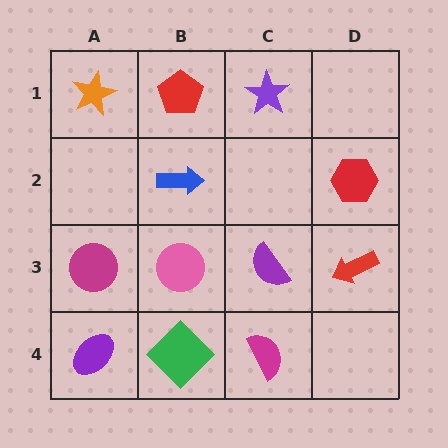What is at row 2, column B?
A blue arrow.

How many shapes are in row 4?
3 shapes.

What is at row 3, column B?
A pink circle.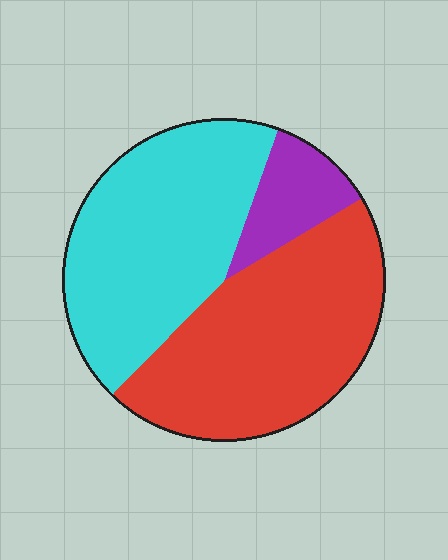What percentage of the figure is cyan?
Cyan covers 43% of the figure.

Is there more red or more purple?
Red.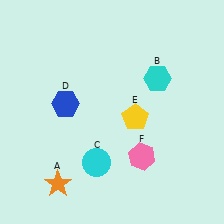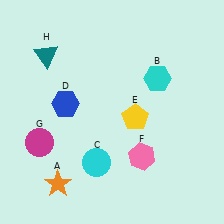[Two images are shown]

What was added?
A magenta circle (G), a teal triangle (H) were added in Image 2.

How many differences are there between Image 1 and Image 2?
There are 2 differences between the two images.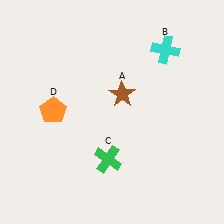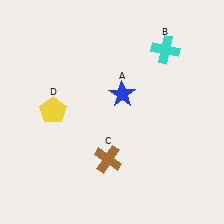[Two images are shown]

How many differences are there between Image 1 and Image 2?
There are 3 differences between the two images.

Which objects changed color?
A changed from brown to blue. C changed from green to brown. D changed from orange to yellow.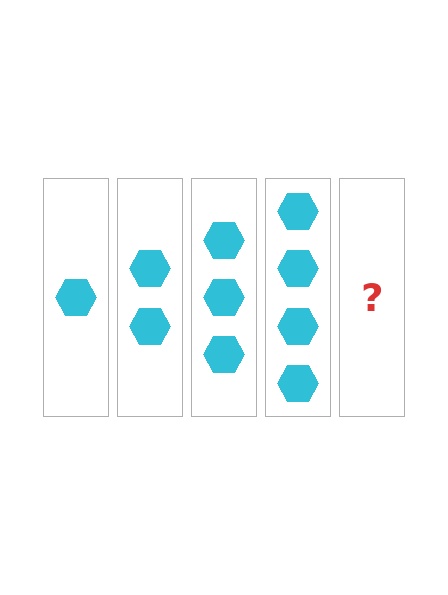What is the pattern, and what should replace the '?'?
The pattern is that each step adds one more hexagon. The '?' should be 5 hexagons.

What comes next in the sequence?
The next element should be 5 hexagons.